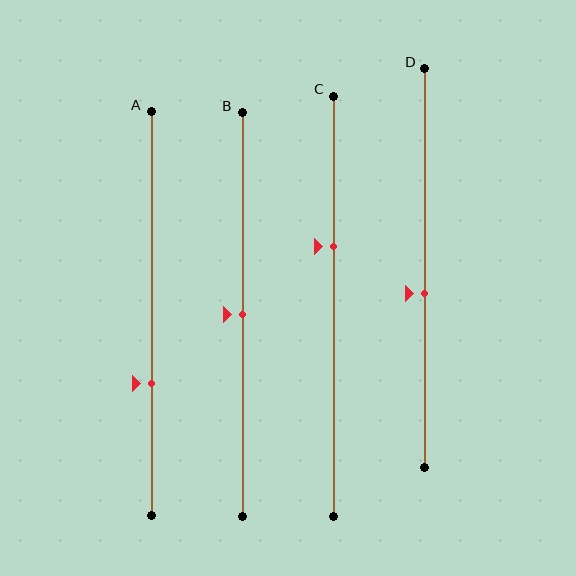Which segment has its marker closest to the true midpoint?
Segment B has its marker closest to the true midpoint.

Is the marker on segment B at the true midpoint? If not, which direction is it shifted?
Yes, the marker on segment B is at the true midpoint.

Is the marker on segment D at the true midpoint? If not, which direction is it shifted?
No, the marker on segment D is shifted downward by about 6% of the segment length.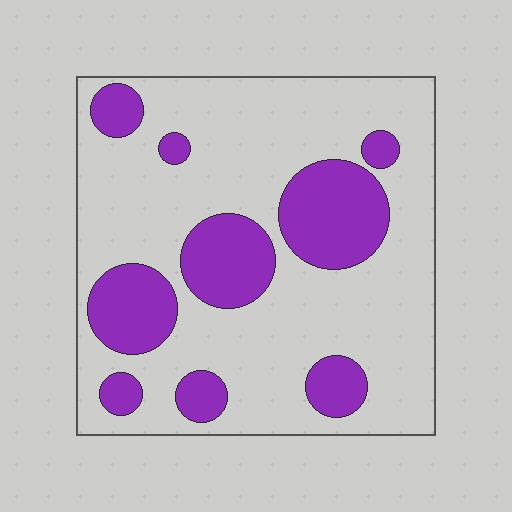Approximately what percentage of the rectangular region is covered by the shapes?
Approximately 25%.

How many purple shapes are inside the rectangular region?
9.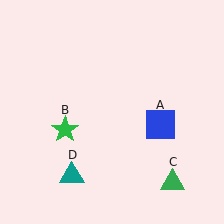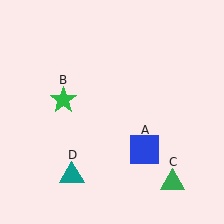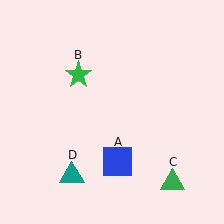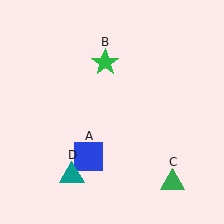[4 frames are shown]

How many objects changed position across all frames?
2 objects changed position: blue square (object A), green star (object B).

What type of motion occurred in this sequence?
The blue square (object A), green star (object B) rotated clockwise around the center of the scene.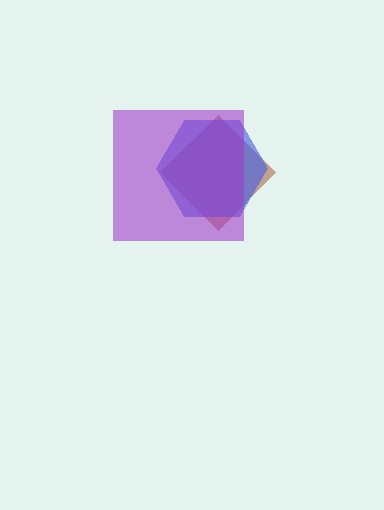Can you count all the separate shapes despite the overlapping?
Yes, there are 3 separate shapes.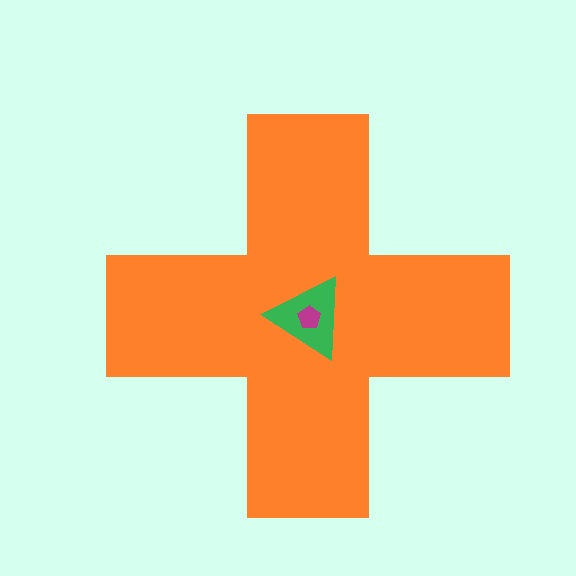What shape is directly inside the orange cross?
The green triangle.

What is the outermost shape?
The orange cross.